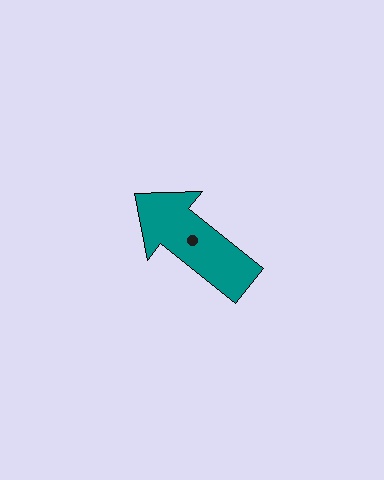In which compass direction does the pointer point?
Northwest.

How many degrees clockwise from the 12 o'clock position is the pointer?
Approximately 309 degrees.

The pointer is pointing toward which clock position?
Roughly 10 o'clock.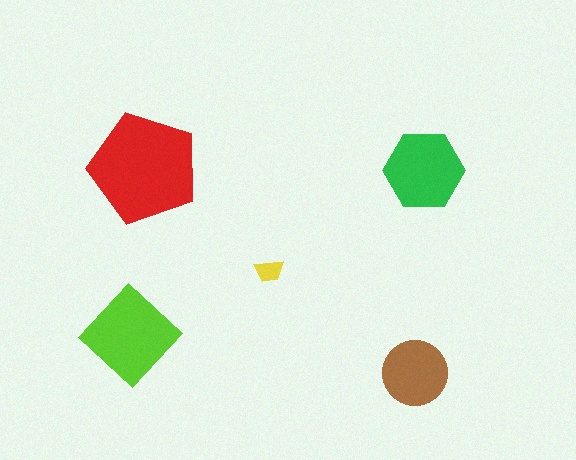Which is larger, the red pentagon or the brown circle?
The red pentagon.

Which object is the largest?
The red pentagon.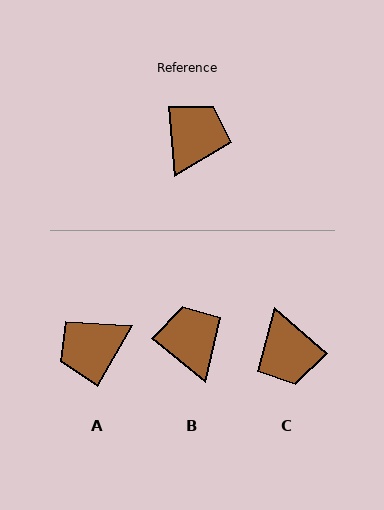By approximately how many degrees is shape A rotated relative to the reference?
Approximately 146 degrees counter-clockwise.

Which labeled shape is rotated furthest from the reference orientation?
A, about 146 degrees away.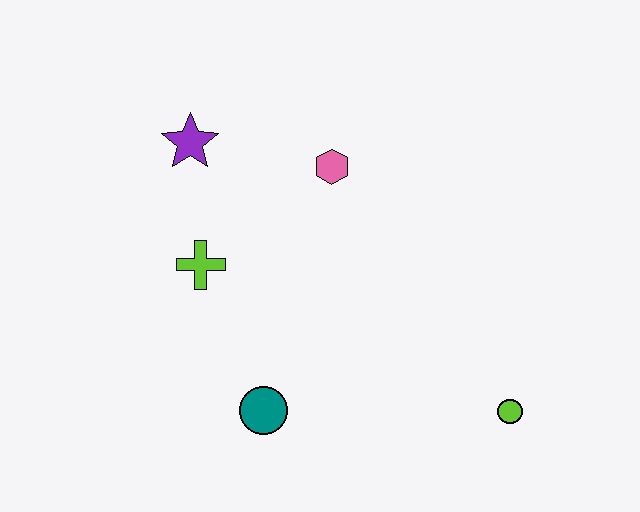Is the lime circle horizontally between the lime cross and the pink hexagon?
No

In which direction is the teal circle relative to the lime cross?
The teal circle is below the lime cross.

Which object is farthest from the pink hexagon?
The lime circle is farthest from the pink hexagon.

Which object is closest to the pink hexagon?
The purple star is closest to the pink hexagon.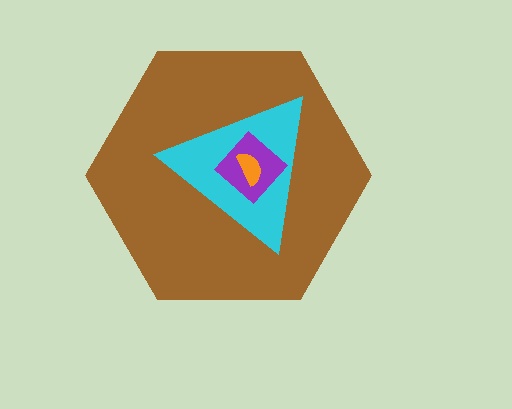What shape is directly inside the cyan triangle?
The purple diamond.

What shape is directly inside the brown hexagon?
The cyan triangle.